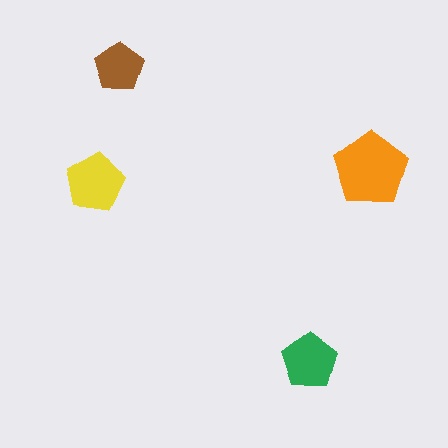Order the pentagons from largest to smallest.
the orange one, the yellow one, the green one, the brown one.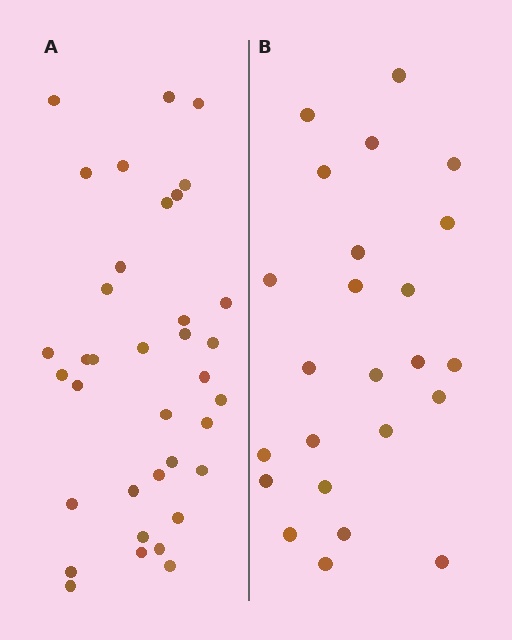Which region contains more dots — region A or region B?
Region A (the left region) has more dots.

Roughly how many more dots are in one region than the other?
Region A has roughly 12 or so more dots than region B.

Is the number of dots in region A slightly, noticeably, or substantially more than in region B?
Region A has substantially more. The ratio is roughly 1.5 to 1.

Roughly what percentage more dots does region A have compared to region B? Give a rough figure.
About 50% more.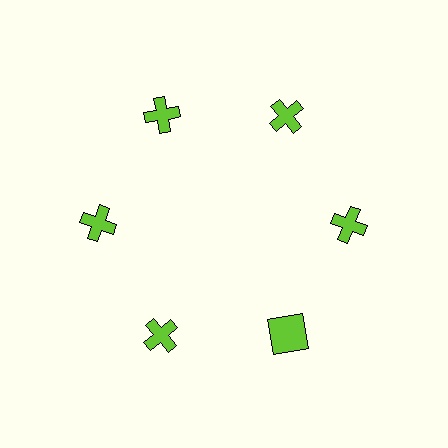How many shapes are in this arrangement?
There are 6 shapes arranged in a ring pattern.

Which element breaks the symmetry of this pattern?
The lime square at roughly the 5 o'clock position breaks the symmetry. All other shapes are lime crosses.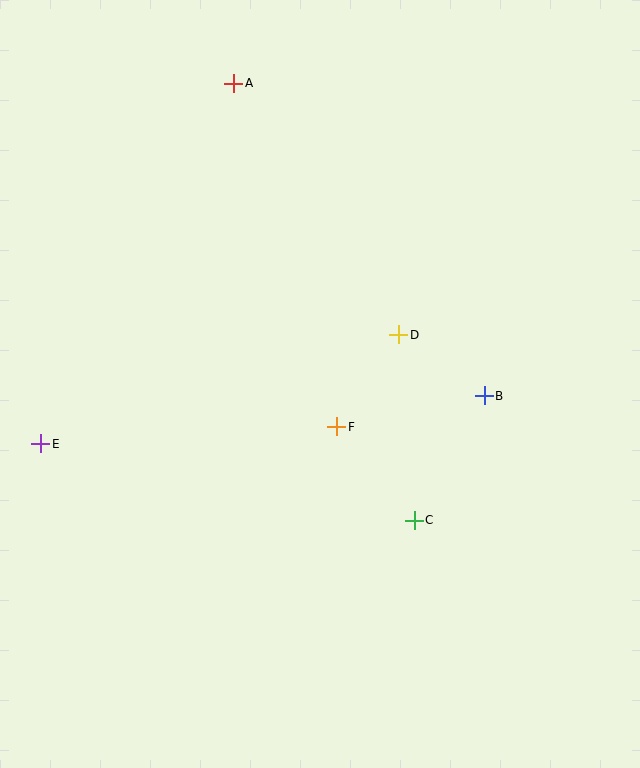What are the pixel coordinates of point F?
Point F is at (337, 427).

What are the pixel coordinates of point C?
Point C is at (414, 520).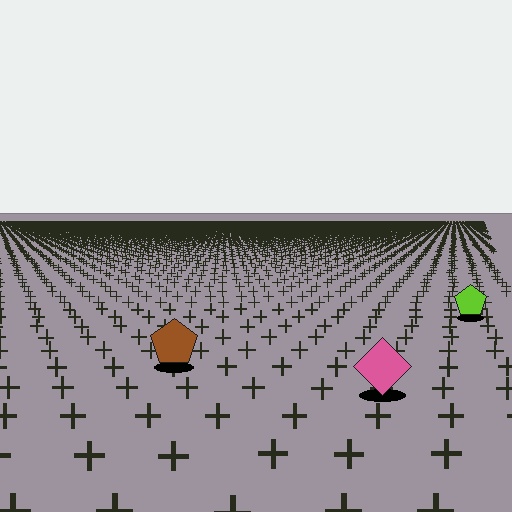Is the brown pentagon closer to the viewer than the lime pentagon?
Yes. The brown pentagon is closer — you can tell from the texture gradient: the ground texture is coarser near it.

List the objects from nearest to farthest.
From nearest to farthest: the pink diamond, the brown pentagon, the lime pentagon.